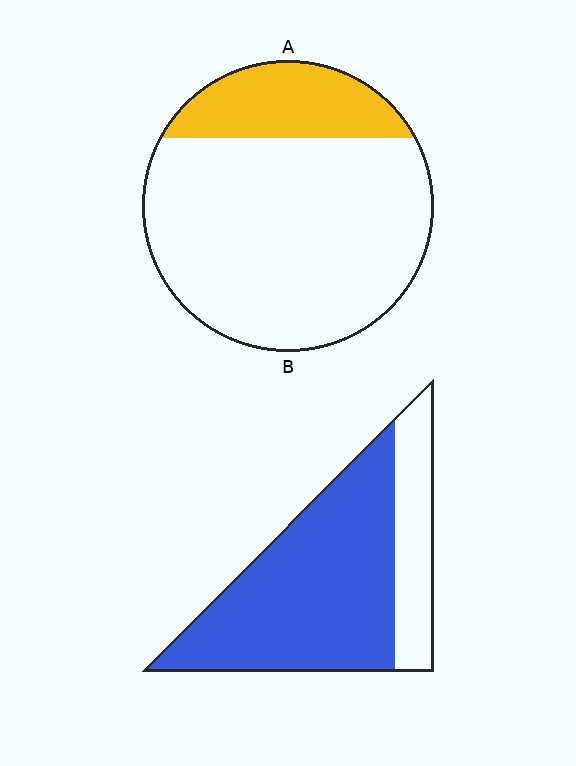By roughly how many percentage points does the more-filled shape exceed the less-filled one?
By roughly 55 percentage points (B over A).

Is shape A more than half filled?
No.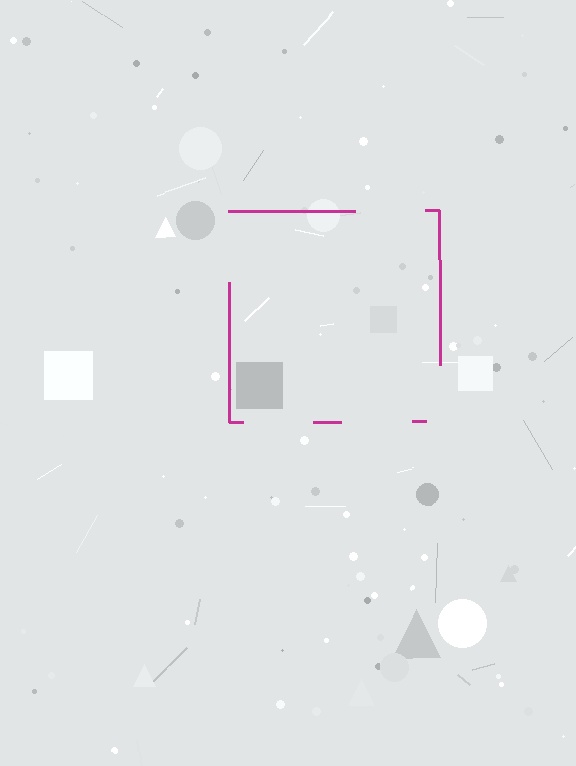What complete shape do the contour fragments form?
The contour fragments form a square.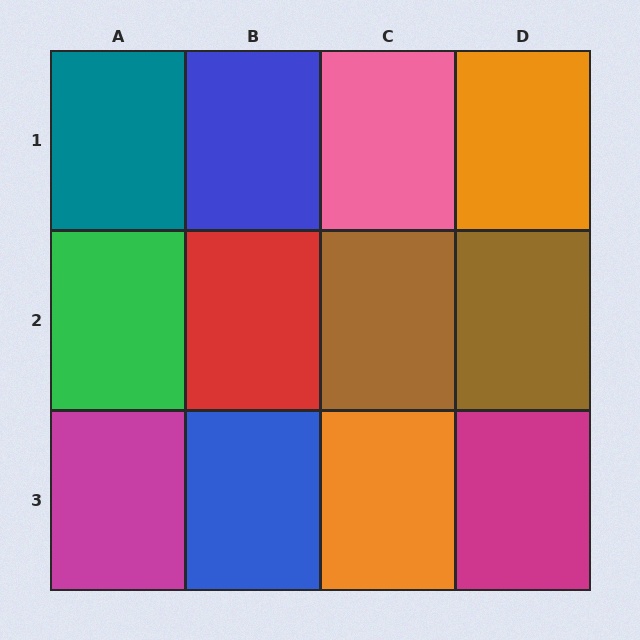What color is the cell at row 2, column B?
Red.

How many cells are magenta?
2 cells are magenta.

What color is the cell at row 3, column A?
Magenta.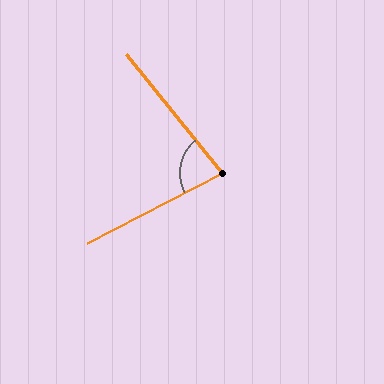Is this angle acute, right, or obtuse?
It is acute.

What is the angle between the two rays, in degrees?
Approximately 79 degrees.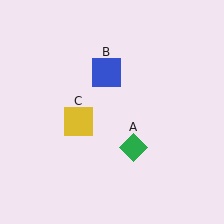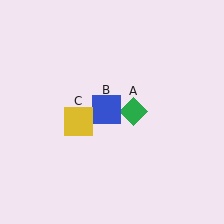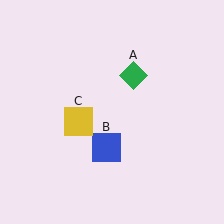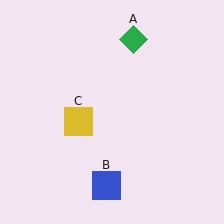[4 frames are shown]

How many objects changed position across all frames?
2 objects changed position: green diamond (object A), blue square (object B).